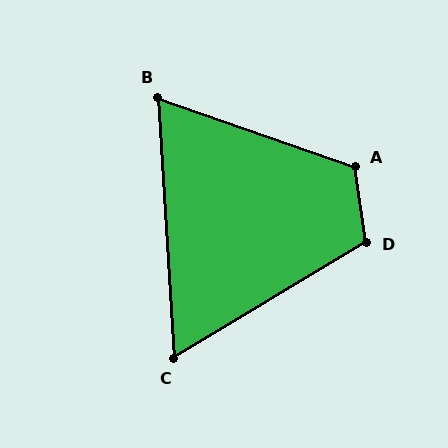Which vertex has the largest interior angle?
A, at approximately 117 degrees.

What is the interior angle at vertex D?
Approximately 113 degrees (obtuse).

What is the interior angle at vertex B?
Approximately 67 degrees (acute).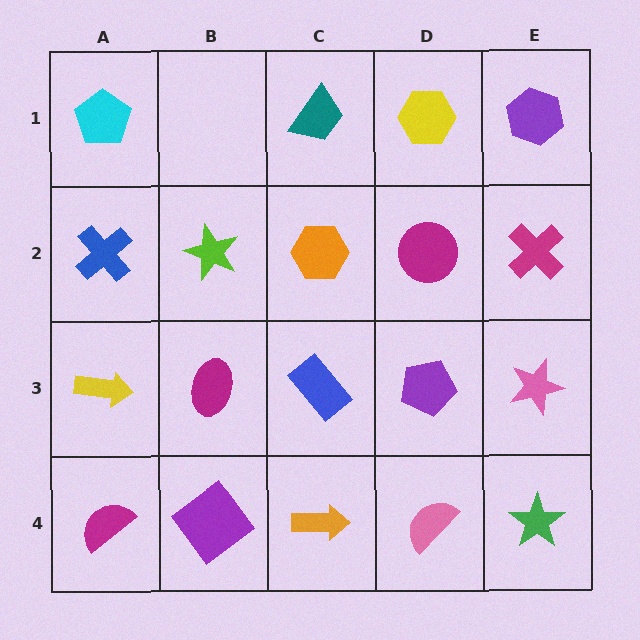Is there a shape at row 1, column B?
No, that cell is empty.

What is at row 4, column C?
An orange arrow.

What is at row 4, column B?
A purple diamond.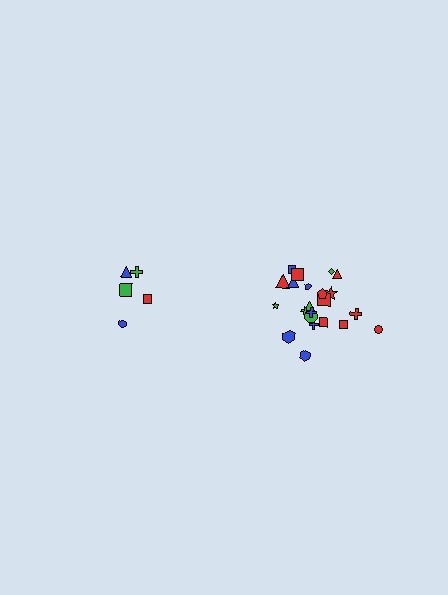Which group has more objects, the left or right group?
The right group.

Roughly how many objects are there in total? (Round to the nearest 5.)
Roughly 25 objects in total.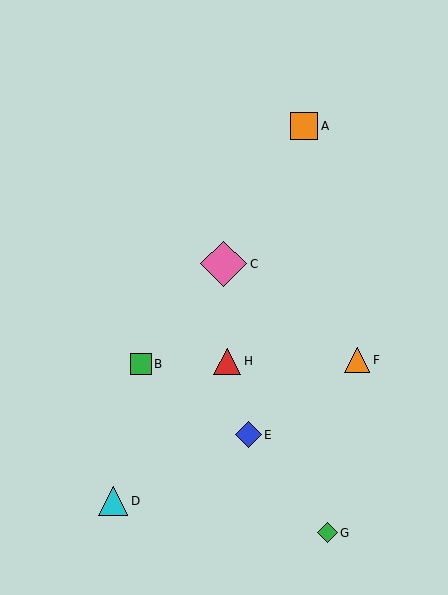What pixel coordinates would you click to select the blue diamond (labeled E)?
Click at (248, 435) to select the blue diamond E.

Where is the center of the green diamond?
The center of the green diamond is at (327, 533).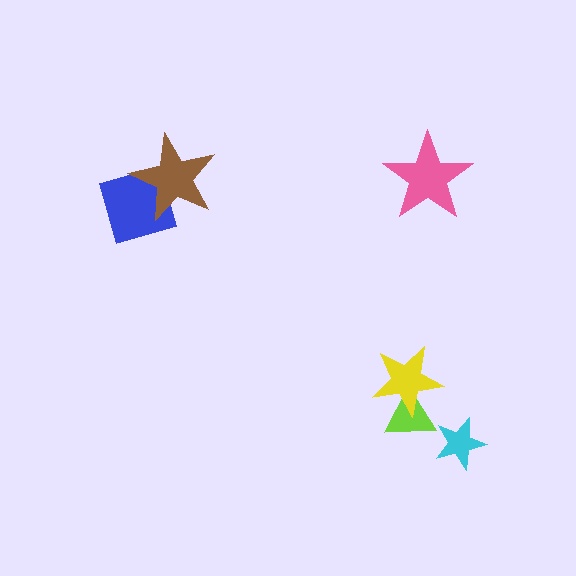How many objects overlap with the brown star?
1 object overlaps with the brown star.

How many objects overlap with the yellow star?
1 object overlaps with the yellow star.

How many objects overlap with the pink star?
0 objects overlap with the pink star.